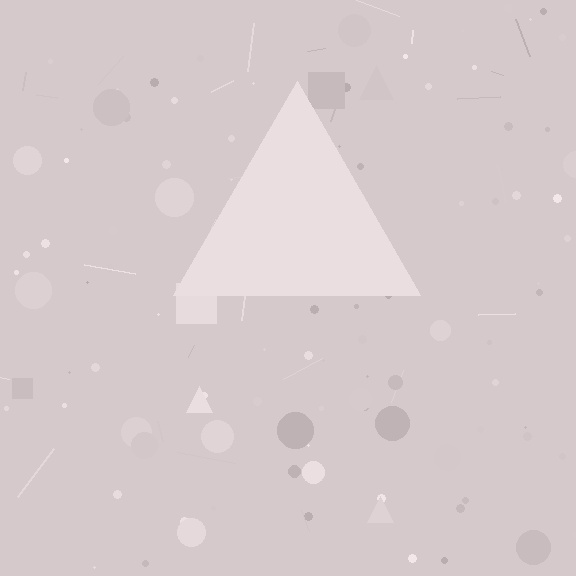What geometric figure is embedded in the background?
A triangle is embedded in the background.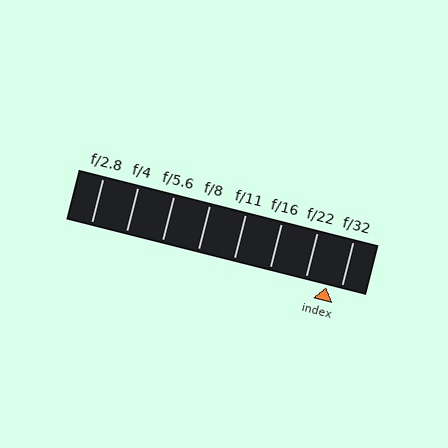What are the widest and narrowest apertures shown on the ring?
The widest aperture shown is f/2.8 and the narrowest is f/32.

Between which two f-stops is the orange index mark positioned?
The index mark is between f/22 and f/32.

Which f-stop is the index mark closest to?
The index mark is closest to f/32.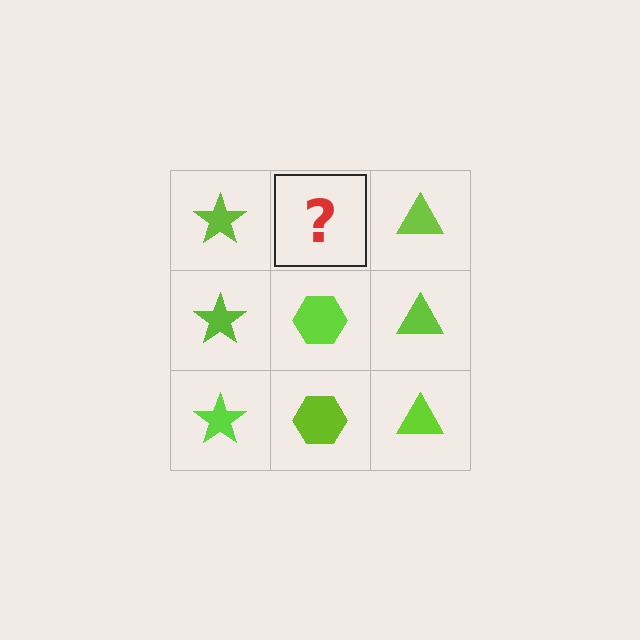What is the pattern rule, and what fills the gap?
The rule is that each column has a consistent shape. The gap should be filled with a lime hexagon.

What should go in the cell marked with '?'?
The missing cell should contain a lime hexagon.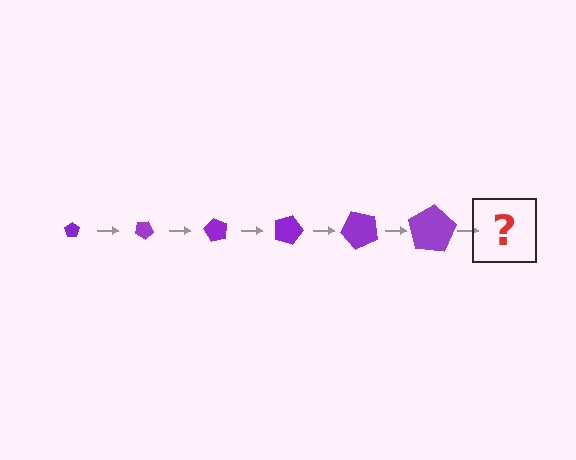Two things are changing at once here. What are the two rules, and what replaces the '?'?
The two rules are that the pentagon grows larger each step and it rotates 30 degrees each step. The '?' should be a pentagon, larger than the previous one and rotated 180 degrees from the start.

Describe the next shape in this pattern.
It should be a pentagon, larger than the previous one and rotated 180 degrees from the start.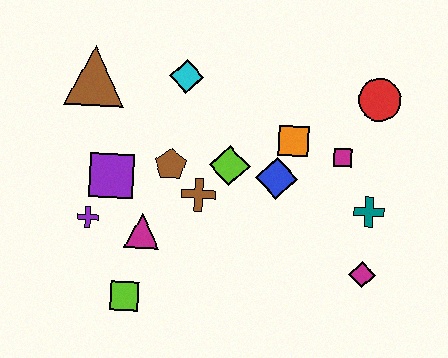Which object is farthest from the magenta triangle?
The red circle is farthest from the magenta triangle.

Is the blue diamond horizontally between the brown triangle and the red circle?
Yes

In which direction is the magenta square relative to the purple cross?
The magenta square is to the right of the purple cross.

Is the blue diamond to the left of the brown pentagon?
No